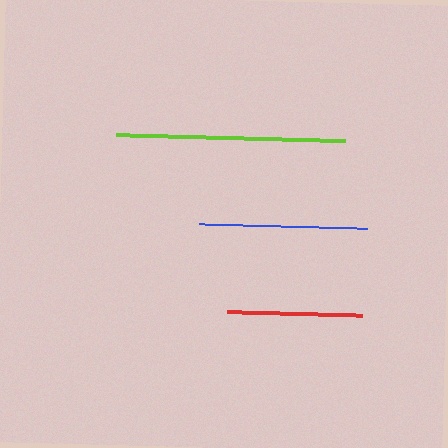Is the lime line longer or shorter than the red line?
The lime line is longer than the red line.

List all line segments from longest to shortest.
From longest to shortest: lime, blue, red.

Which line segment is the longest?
The lime line is the longest at approximately 229 pixels.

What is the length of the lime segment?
The lime segment is approximately 229 pixels long.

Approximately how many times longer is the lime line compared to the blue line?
The lime line is approximately 1.4 times the length of the blue line.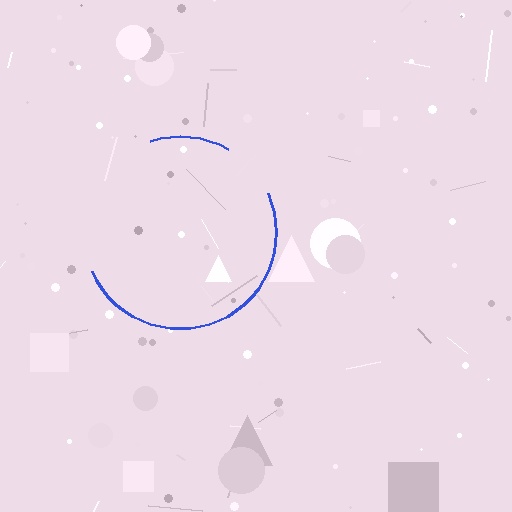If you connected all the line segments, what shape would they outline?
They would outline a circle.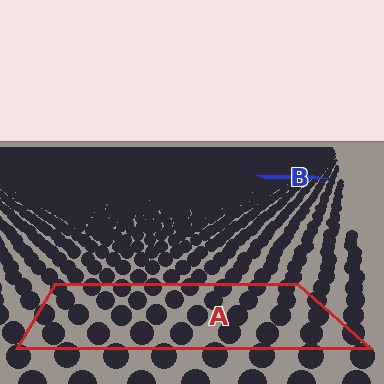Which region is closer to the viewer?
Region A is closer. The texture elements there are larger and more spread out.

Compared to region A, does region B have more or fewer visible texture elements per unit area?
Region B has more texture elements per unit area — they are packed more densely because it is farther away.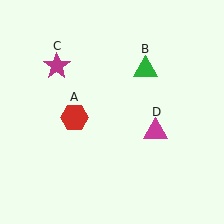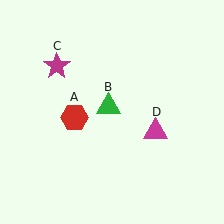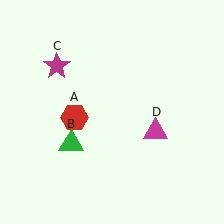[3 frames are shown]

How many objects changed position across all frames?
1 object changed position: green triangle (object B).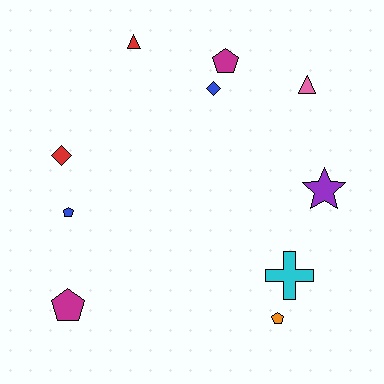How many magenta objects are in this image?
There are 2 magenta objects.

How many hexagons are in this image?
There are no hexagons.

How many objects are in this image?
There are 10 objects.